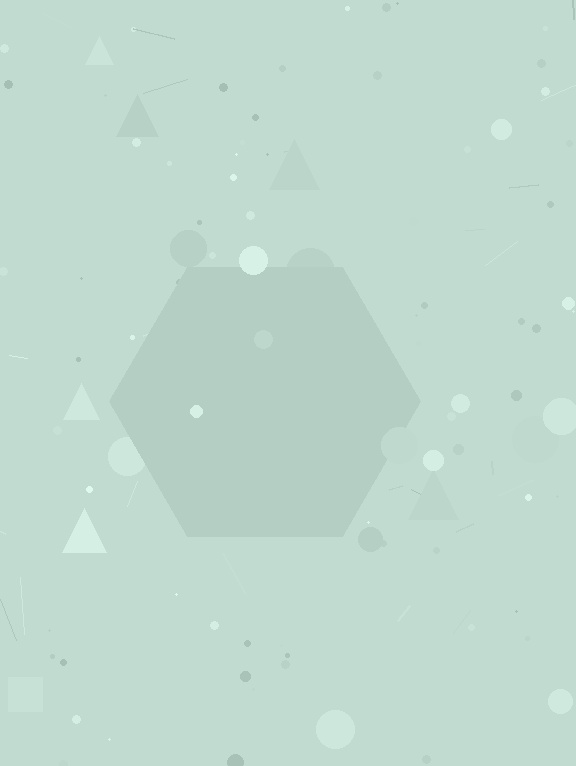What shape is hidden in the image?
A hexagon is hidden in the image.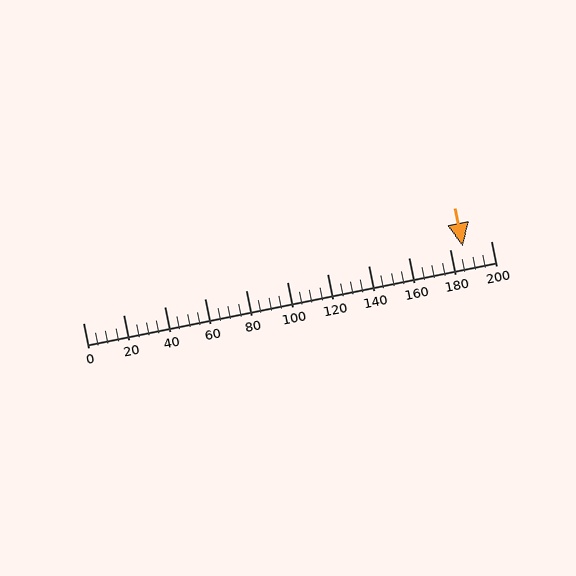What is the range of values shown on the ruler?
The ruler shows values from 0 to 200.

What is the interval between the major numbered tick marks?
The major tick marks are spaced 20 units apart.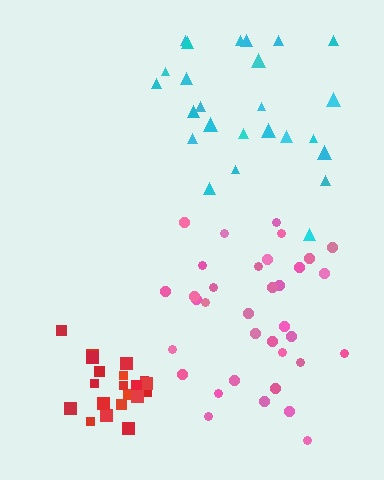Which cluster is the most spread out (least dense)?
Cyan.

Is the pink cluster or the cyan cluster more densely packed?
Pink.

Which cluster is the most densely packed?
Red.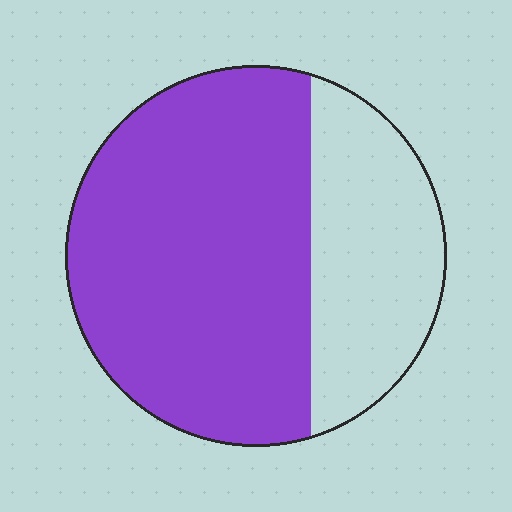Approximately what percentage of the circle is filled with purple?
Approximately 70%.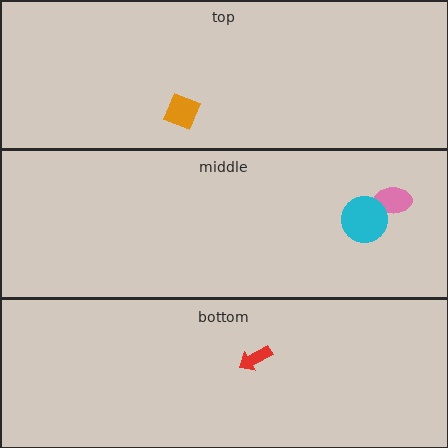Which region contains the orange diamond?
The top region.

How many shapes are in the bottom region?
1.